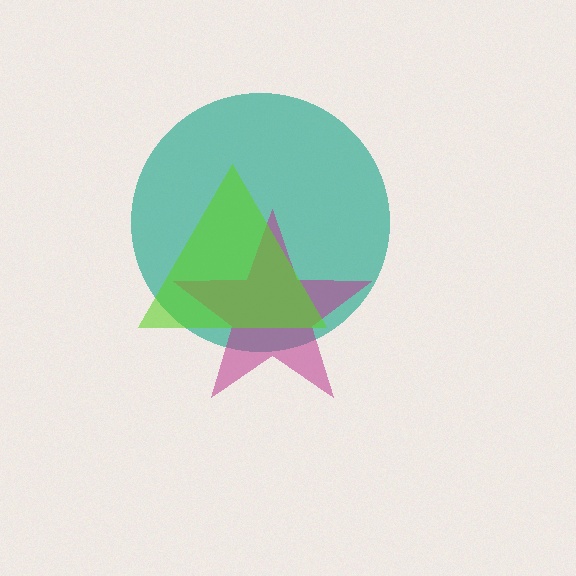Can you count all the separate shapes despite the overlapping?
Yes, there are 3 separate shapes.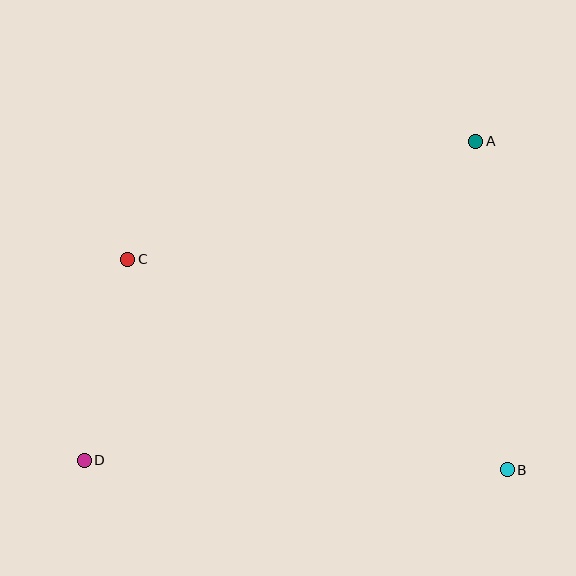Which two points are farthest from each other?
Points A and D are farthest from each other.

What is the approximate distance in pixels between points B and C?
The distance between B and C is approximately 434 pixels.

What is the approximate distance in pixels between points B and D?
The distance between B and D is approximately 423 pixels.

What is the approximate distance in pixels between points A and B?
The distance between A and B is approximately 330 pixels.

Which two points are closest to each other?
Points C and D are closest to each other.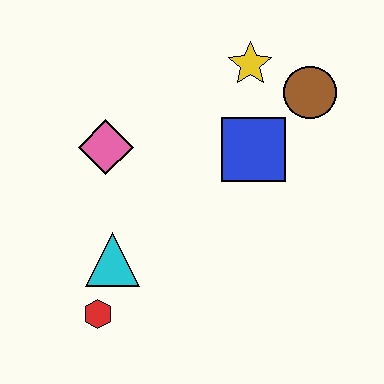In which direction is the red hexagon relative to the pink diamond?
The red hexagon is below the pink diamond.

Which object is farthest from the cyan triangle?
The brown circle is farthest from the cyan triangle.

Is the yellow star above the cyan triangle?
Yes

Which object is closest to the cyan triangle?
The red hexagon is closest to the cyan triangle.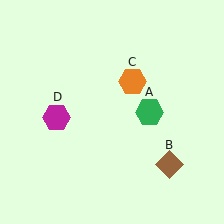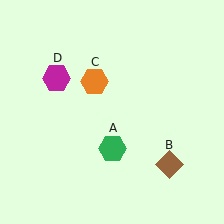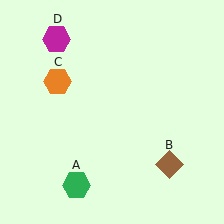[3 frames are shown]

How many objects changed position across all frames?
3 objects changed position: green hexagon (object A), orange hexagon (object C), magenta hexagon (object D).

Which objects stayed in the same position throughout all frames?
Brown diamond (object B) remained stationary.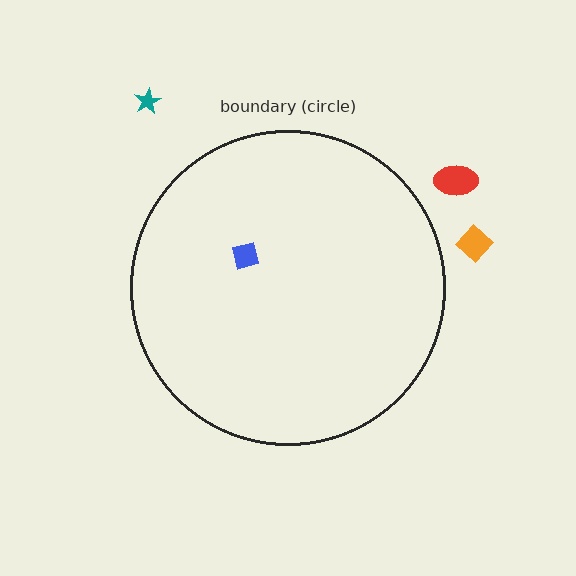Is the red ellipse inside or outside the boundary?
Outside.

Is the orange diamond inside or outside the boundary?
Outside.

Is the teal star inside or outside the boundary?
Outside.